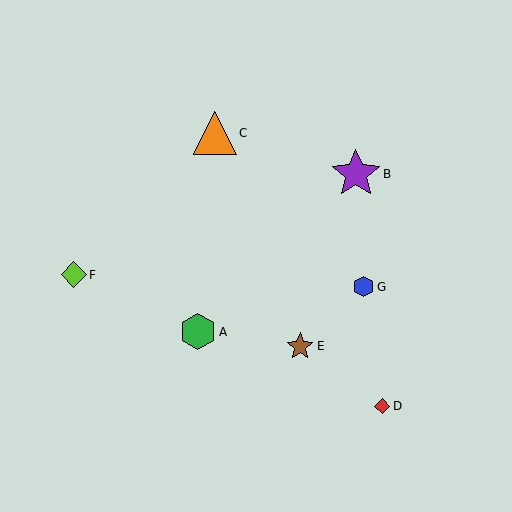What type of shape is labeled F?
Shape F is a lime diamond.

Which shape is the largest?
The purple star (labeled B) is the largest.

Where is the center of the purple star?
The center of the purple star is at (356, 174).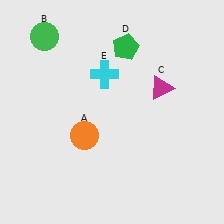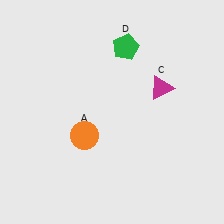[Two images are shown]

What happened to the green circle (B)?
The green circle (B) was removed in Image 2. It was in the top-left area of Image 1.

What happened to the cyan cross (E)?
The cyan cross (E) was removed in Image 2. It was in the top-left area of Image 1.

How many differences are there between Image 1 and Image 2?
There are 2 differences between the two images.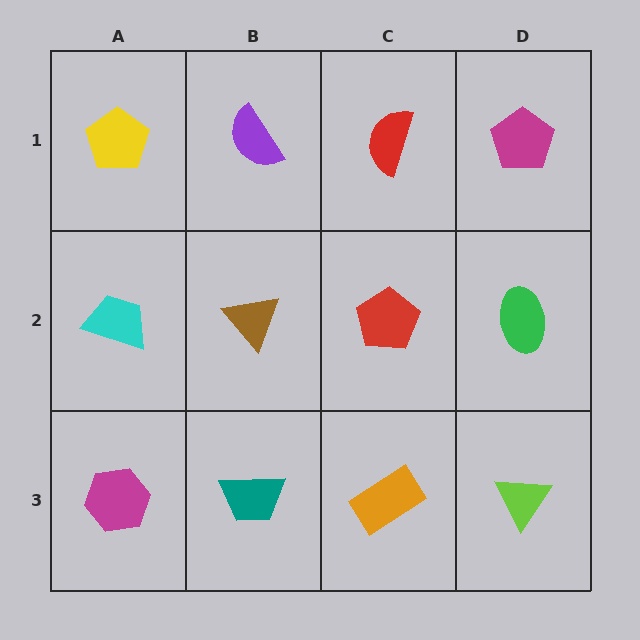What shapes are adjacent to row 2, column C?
A red semicircle (row 1, column C), an orange rectangle (row 3, column C), a brown triangle (row 2, column B), a green ellipse (row 2, column D).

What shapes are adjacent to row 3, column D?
A green ellipse (row 2, column D), an orange rectangle (row 3, column C).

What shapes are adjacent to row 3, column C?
A red pentagon (row 2, column C), a teal trapezoid (row 3, column B), a lime triangle (row 3, column D).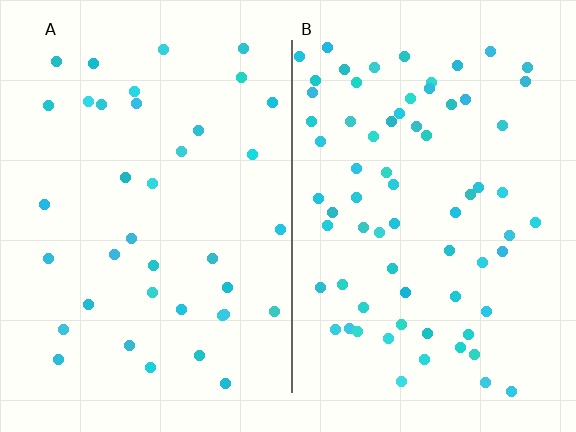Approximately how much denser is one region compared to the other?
Approximately 1.9× — region B over region A.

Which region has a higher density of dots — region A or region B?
B (the right).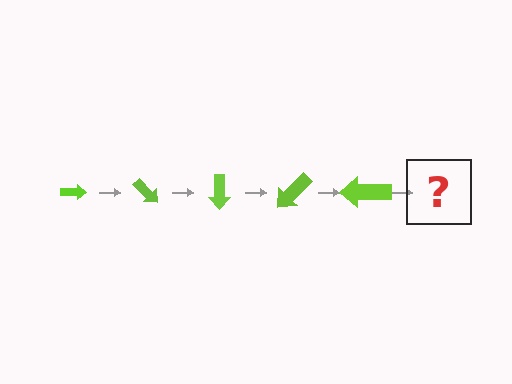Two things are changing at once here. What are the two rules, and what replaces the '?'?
The two rules are that the arrow grows larger each step and it rotates 45 degrees each step. The '?' should be an arrow, larger than the previous one and rotated 225 degrees from the start.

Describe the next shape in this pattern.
It should be an arrow, larger than the previous one and rotated 225 degrees from the start.